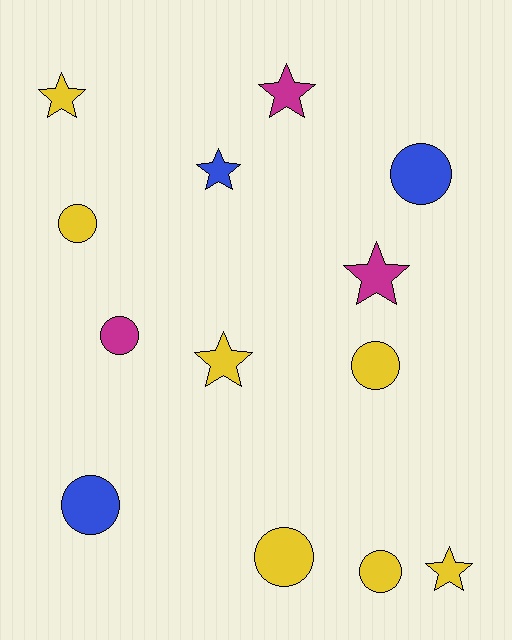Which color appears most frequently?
Yellow, with 7 objects.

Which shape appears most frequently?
Circle, with 7 objects.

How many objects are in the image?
There are 13 objects.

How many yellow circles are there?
There are 4 yellow circles.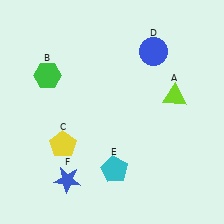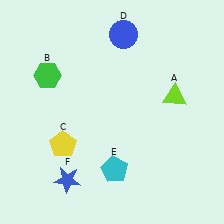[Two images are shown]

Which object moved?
The blue circle (D) moved left.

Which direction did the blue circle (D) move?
The blue circle (D) moved left.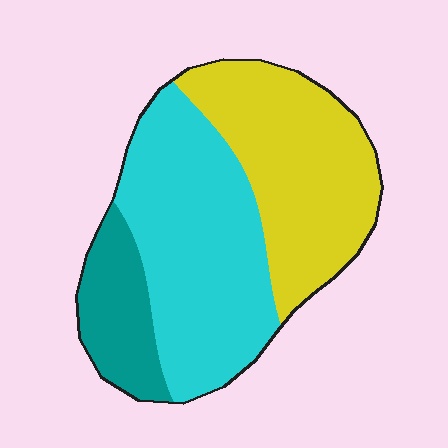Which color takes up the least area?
Teal, at roughly 15%.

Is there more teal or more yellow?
Yellow.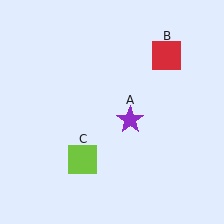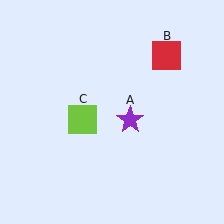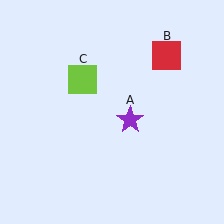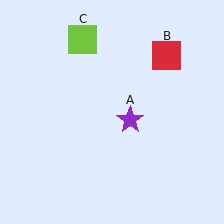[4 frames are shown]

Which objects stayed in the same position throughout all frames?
Purple star (object A) and red square (object B) remained stationary.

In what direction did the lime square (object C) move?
The lime square (object C) moved up.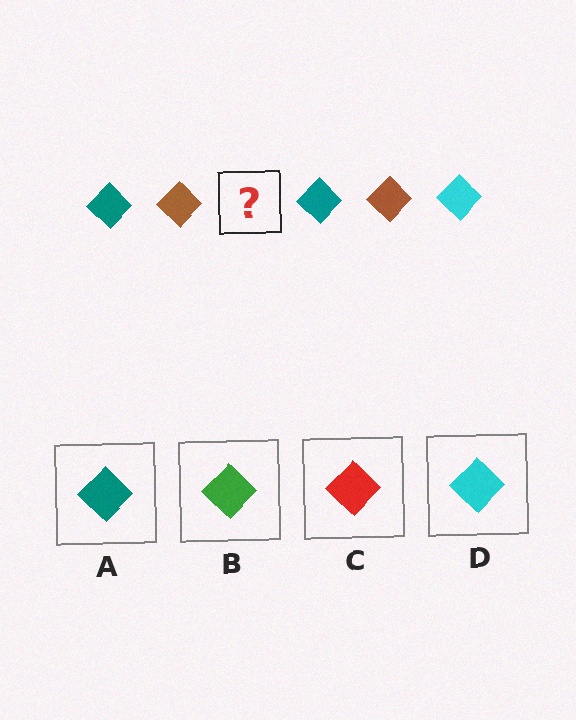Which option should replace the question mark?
Option D.